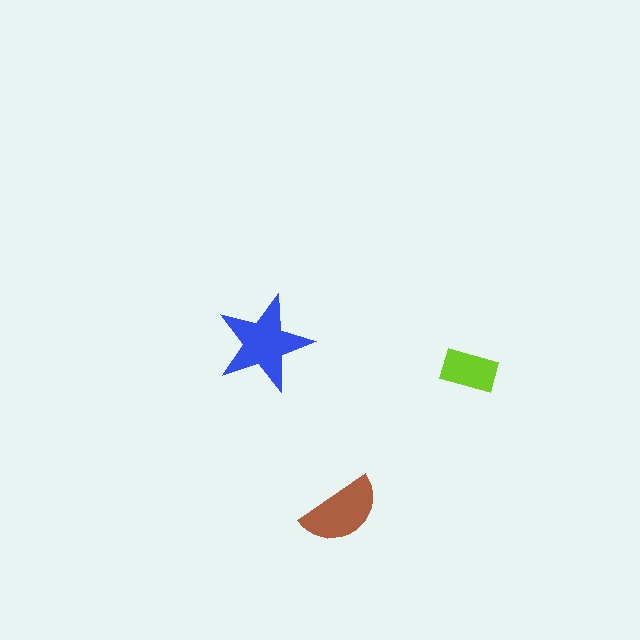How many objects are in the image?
There are 3 objects in the image.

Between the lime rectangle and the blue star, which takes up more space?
The blue star.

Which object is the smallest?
The lime rectangle.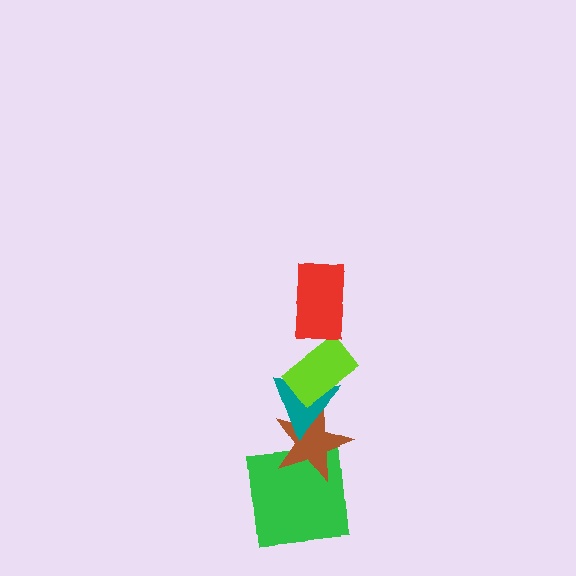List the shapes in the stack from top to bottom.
From top to bottom: the red rectangle, the lime rectangle, the teal triangle, the brown star, the green square.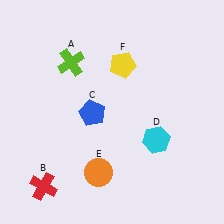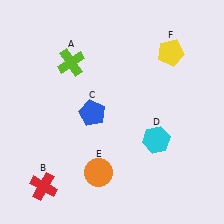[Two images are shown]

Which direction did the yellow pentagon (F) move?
The yellow pentagon (F) moved right.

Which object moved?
The yellow pentagon (F) moved right.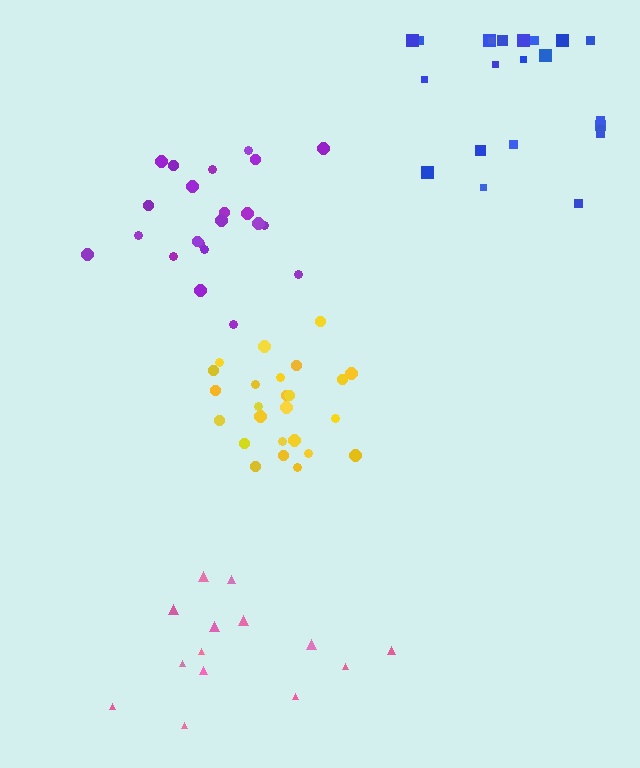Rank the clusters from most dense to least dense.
yellow, purple, blue, pink.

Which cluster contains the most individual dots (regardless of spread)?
Yellow (25).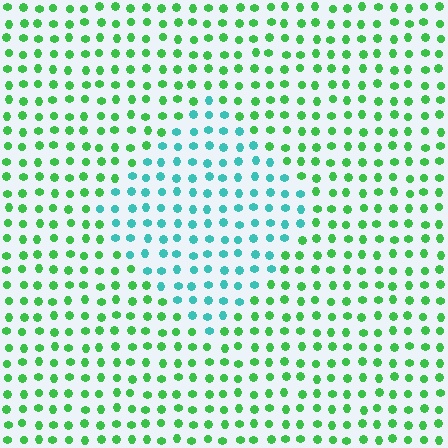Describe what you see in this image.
The image is filled with small green elements in a uniform arrangement. A diamond-shaped region is visible where the elements are tinted to a slightly different hue, forming a subtle color boundary.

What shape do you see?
I see a diamond.